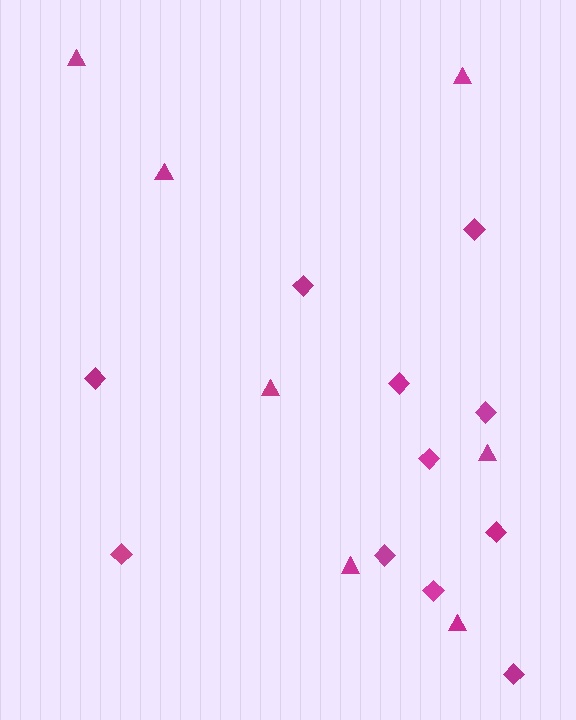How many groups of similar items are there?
There are 2 groups: one group of diamonds (11) and one group of triangles (7).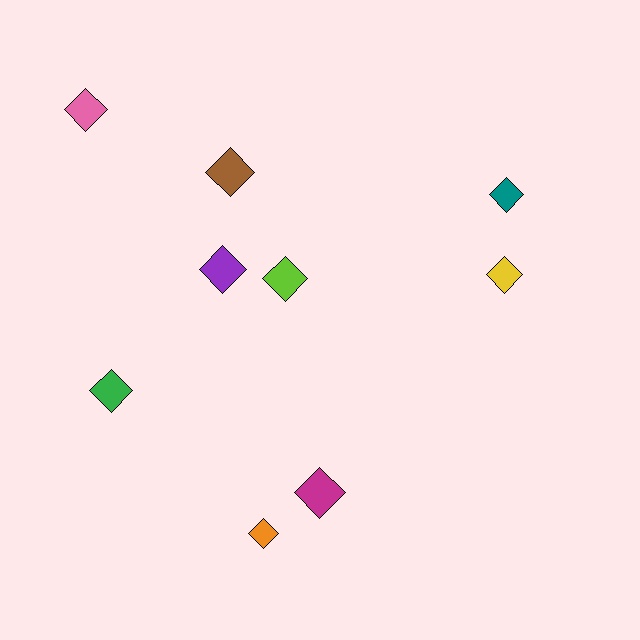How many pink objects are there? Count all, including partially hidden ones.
There is 1 pink object.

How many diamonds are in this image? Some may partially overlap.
There are 9 diamonds.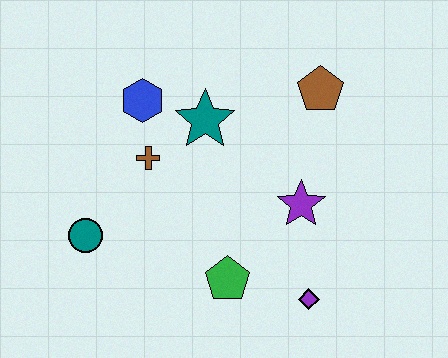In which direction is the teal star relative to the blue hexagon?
The teal star is to the right of the blue hexagon.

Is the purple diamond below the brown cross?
Yes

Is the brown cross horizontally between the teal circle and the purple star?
Yes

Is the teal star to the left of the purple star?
Yes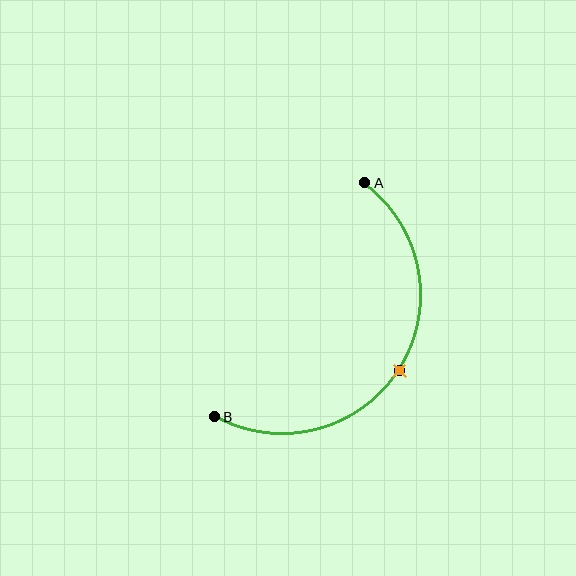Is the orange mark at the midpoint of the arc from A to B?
Yes. The orange mark lies on the arc at equal arc-length from both A and B — it is the arc midpoint.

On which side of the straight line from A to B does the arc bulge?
The arc bulges to the right of the straight line connecting A and B.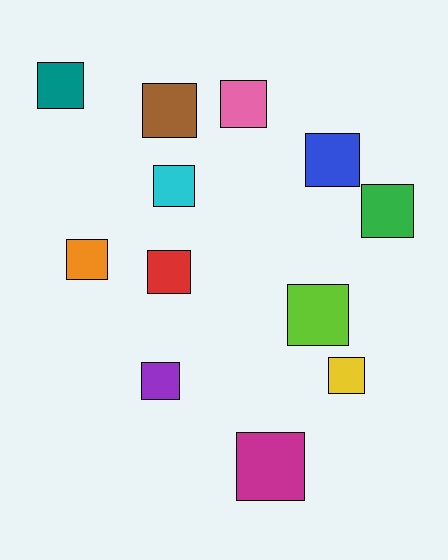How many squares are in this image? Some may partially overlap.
There are 12 squares.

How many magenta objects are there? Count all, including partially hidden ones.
There is 1 magenta object.